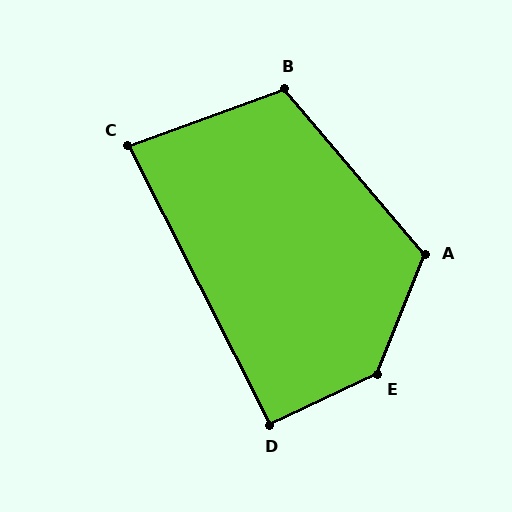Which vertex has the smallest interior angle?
C, at approximately 83 degrees.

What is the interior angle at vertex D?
Approximately 92 degrees (approximately right).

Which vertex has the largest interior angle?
E, at approximately 137 degrees.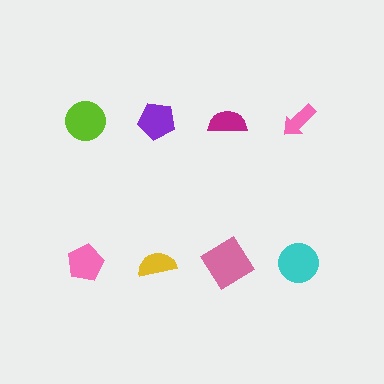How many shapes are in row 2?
4 shapes.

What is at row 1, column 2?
A purple pentagon.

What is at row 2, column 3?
A pink diamond.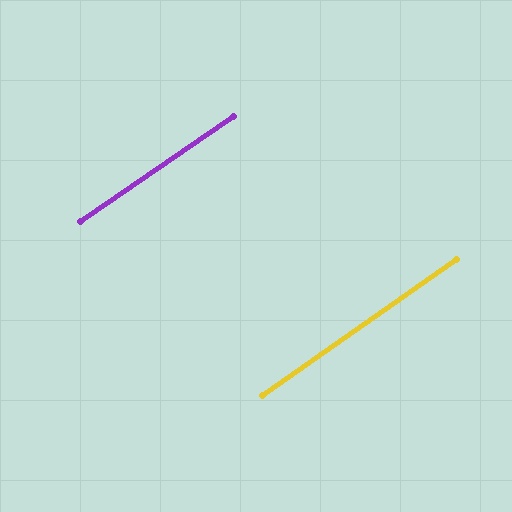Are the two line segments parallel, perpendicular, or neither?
Parallel — their directions differ by only 0.7°.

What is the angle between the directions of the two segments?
Approximately 1 degree.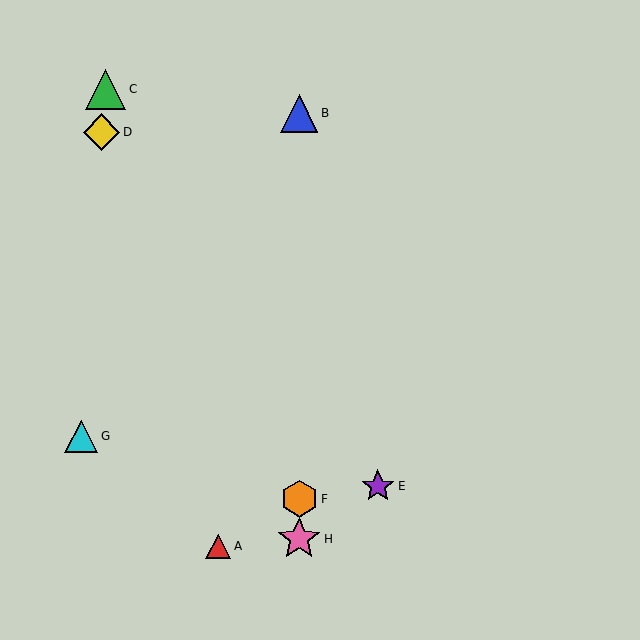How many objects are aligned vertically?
3 objects (B, F, H) are aligned vertically.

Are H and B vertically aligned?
Yes, both are at x≈299.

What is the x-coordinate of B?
Object B is at x≈299.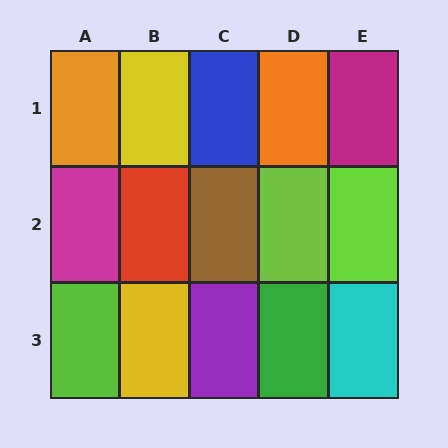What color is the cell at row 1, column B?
Yellow.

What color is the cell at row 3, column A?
Lime.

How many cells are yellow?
2 cells are yellow.